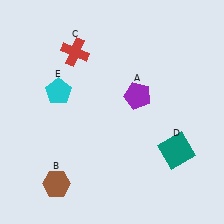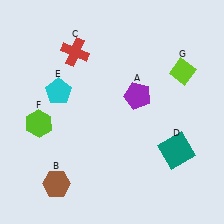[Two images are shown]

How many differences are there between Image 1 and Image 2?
There are 2 differences between the two images.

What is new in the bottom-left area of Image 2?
A lime hexagon (F) was added in the bottom-left area of Image 2.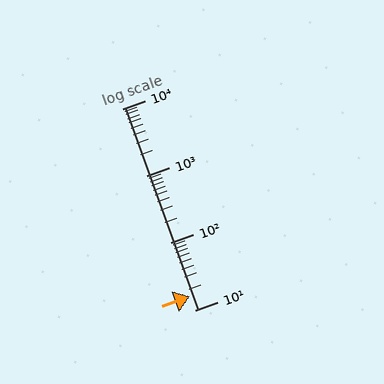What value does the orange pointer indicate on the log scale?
The pointer indicates approximately 16.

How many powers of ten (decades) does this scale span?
The scale spans 3 decades, from 10 to 10000.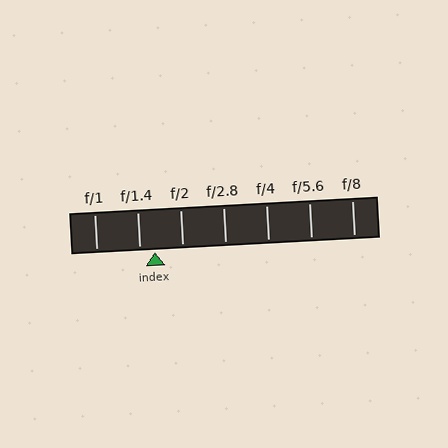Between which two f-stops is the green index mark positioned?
The index mark is between f/1.4 and f/2.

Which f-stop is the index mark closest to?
The index mark is closest to f/1.4.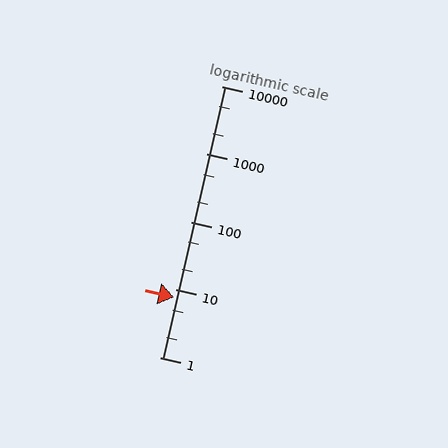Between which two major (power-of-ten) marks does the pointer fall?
The pointer is between 1 and 10.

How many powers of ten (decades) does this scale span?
The scale spans 4 decades, from 1 to 10000.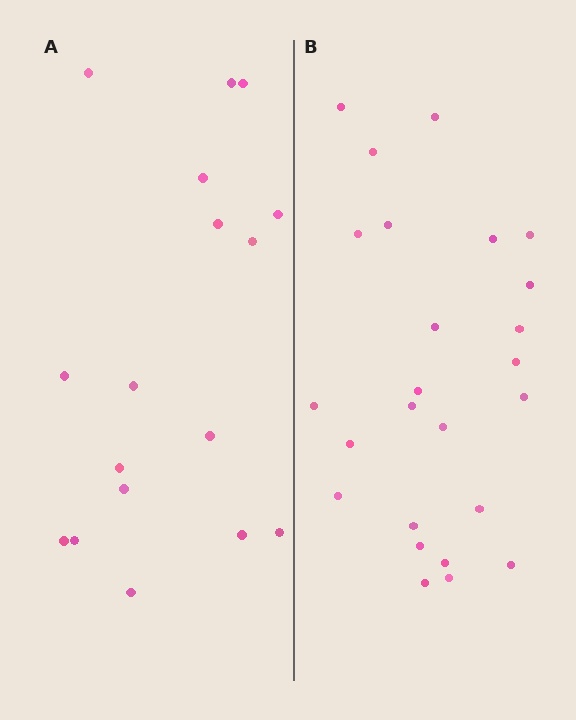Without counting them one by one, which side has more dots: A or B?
Region B (the right region) has more dots.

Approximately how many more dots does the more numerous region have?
Region B has roughly 8 or so more dots than region A.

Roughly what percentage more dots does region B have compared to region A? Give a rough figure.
About 45% more.